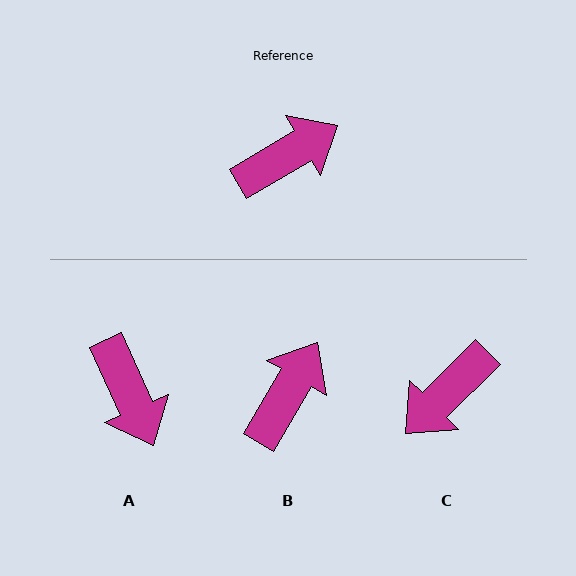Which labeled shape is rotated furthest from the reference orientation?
C, about 166 degrees away.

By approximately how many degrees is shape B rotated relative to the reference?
Approximately 29 degrees counter-clockwise.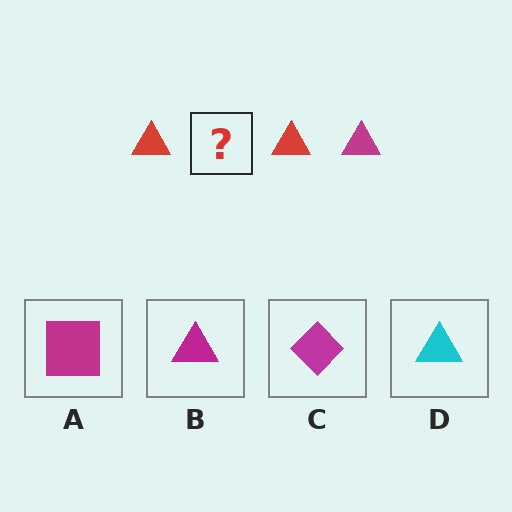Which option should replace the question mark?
Option B.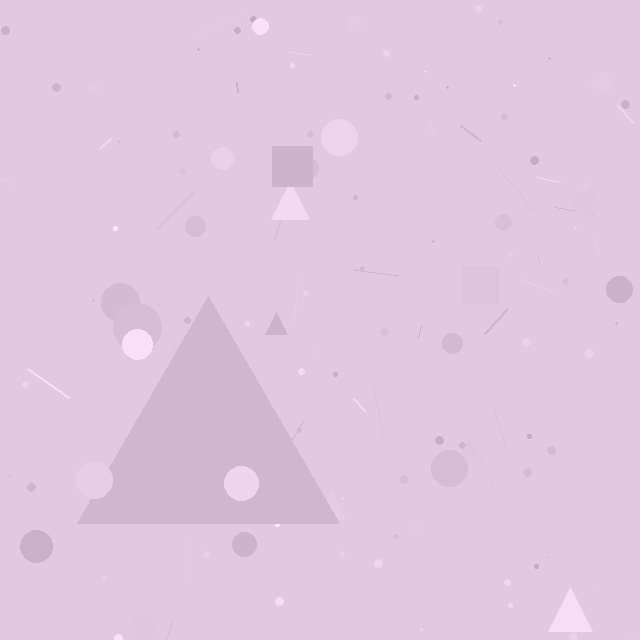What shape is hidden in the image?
A triangle is hidden in the image.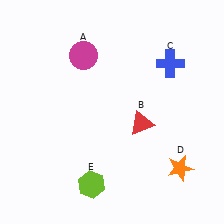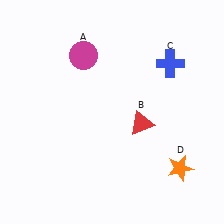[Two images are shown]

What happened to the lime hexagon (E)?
The lime hexagon (E) was removed in Image 2. It was in the bottom-left area of Image 1.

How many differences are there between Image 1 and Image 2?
There is 1 difference between the two images.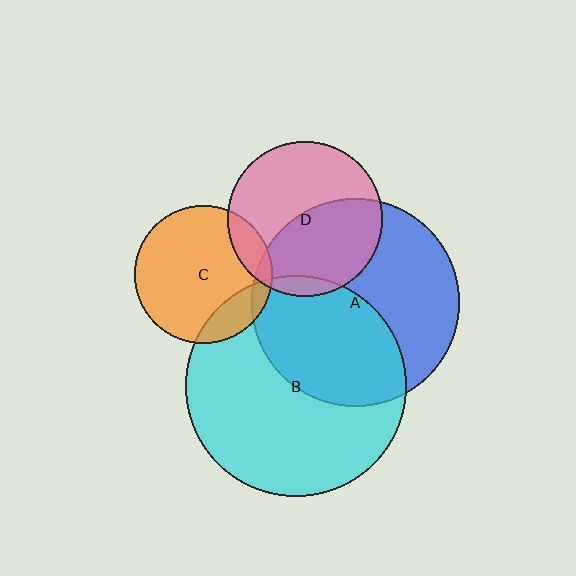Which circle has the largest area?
Circle B (cyan).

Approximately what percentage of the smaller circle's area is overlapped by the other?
Approximately 5%.